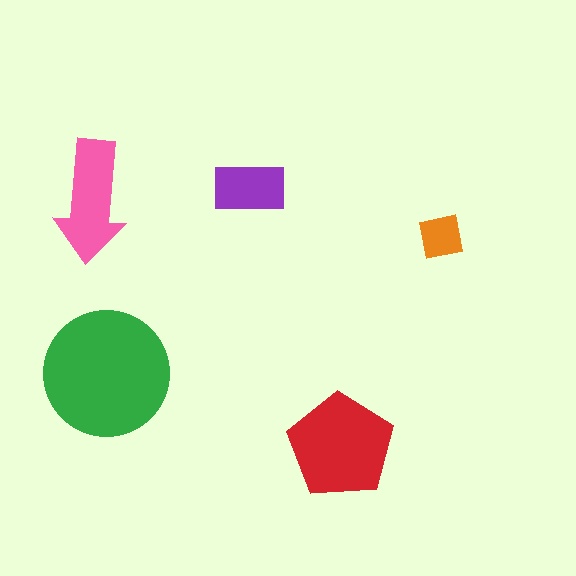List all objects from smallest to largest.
The orange square, the purple rectangle, the pink arrow, the red pentagon, the green circle.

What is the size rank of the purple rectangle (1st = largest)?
4th.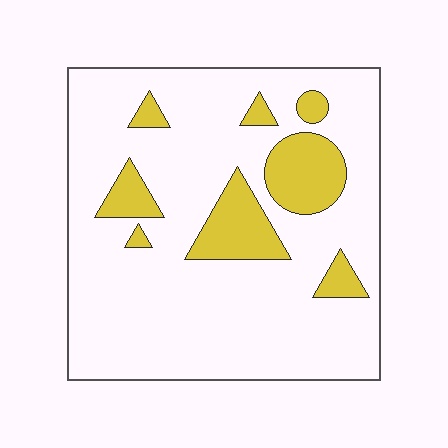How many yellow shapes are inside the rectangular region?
8.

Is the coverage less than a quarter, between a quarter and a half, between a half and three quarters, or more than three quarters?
Less than a quarter.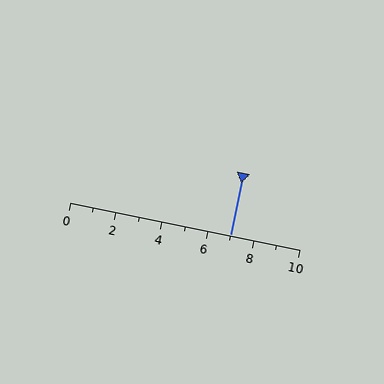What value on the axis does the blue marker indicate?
The marker indicates approximately 7.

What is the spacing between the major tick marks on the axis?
The major ticks are spaced 2 apart.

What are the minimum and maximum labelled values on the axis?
The axis runs from 0 to 10.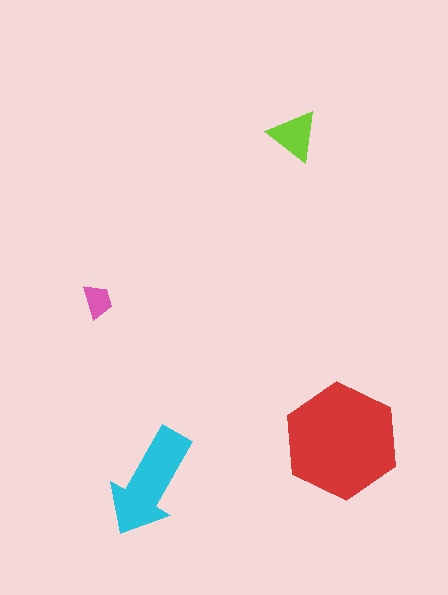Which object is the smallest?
The pink trapezoid.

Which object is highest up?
The lime triangle is topmost.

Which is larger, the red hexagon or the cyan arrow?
The red hexagon.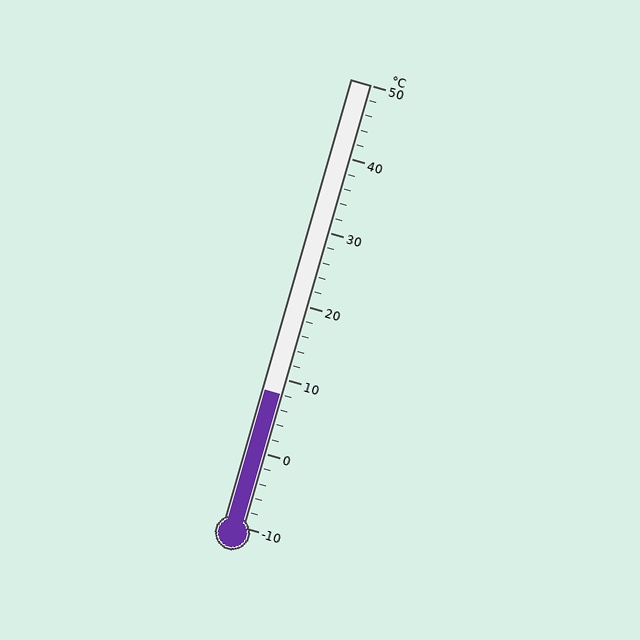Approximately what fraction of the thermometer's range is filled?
The thermometer is filled to approximately 30% of its range.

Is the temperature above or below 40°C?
The temperature is below 40°C.